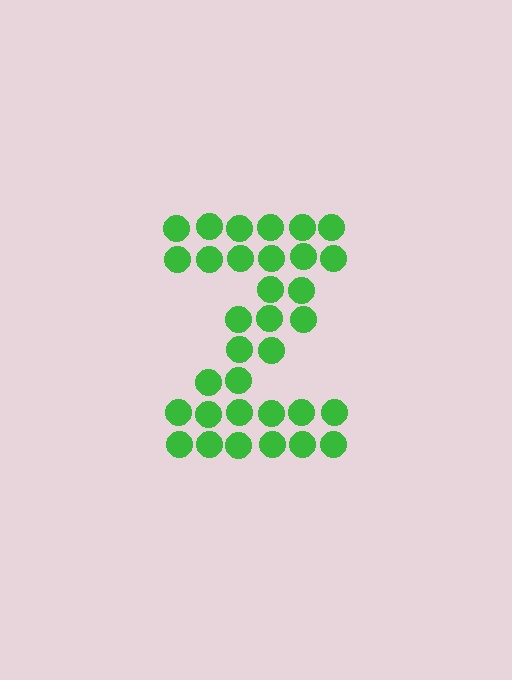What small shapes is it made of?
It is made of small circles.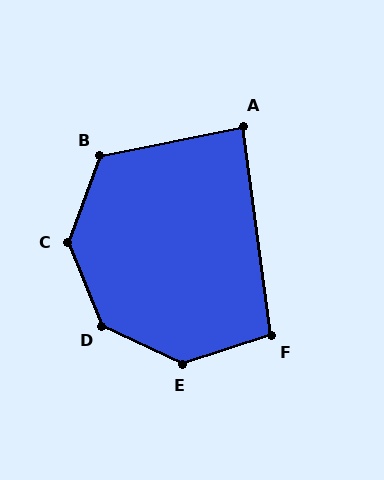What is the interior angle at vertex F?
Approximately 100 degrees (obtuse).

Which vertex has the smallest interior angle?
A, at approximately 86 degrees.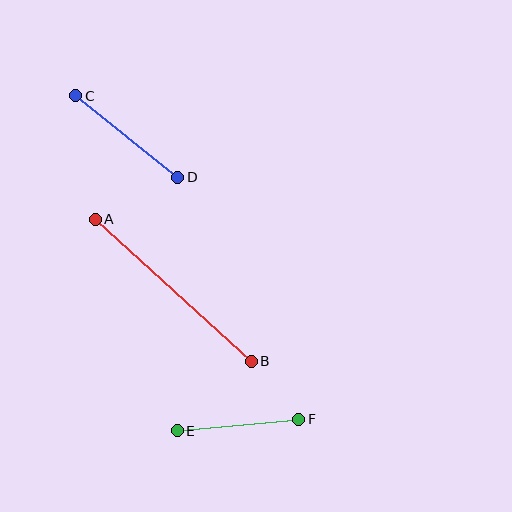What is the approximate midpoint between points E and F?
The midpoint is at approximately (238, 425) pixels.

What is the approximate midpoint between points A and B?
The midpoint is at approximately (173, 290) pixels.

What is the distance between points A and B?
The distance is approximately 210 pixels.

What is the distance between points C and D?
The distance is approximately 131 pixels.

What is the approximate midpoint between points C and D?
The midpoint is at approximately (127, 137) pixels.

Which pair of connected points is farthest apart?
Points A and B are farthest apart.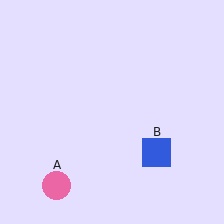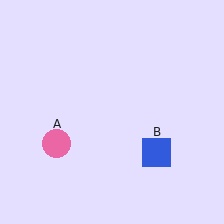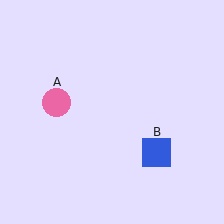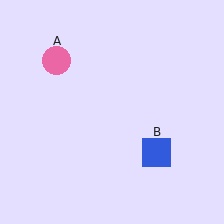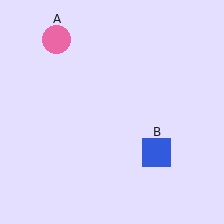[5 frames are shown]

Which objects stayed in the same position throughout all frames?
Blue square (object B) remained stationary.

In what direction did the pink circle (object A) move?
The pink circle (object A) moved up.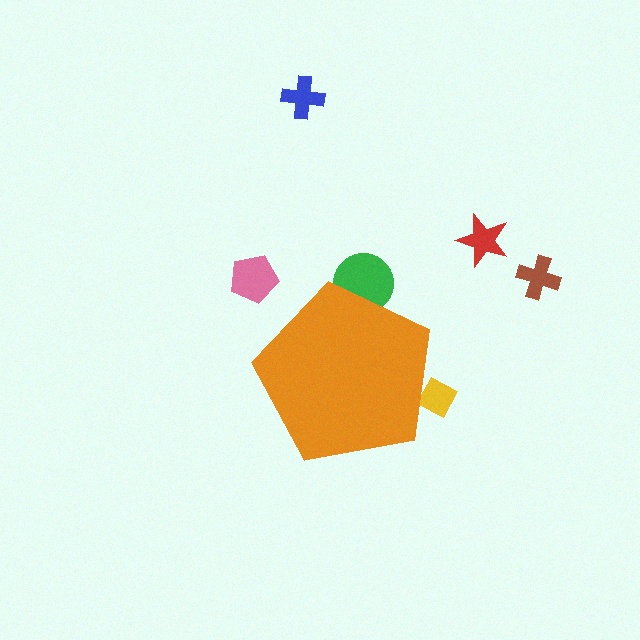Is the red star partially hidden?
No, the red star is fully visible.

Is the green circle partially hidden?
Yes, the green circle is partially hidden behind the orange pentagon.